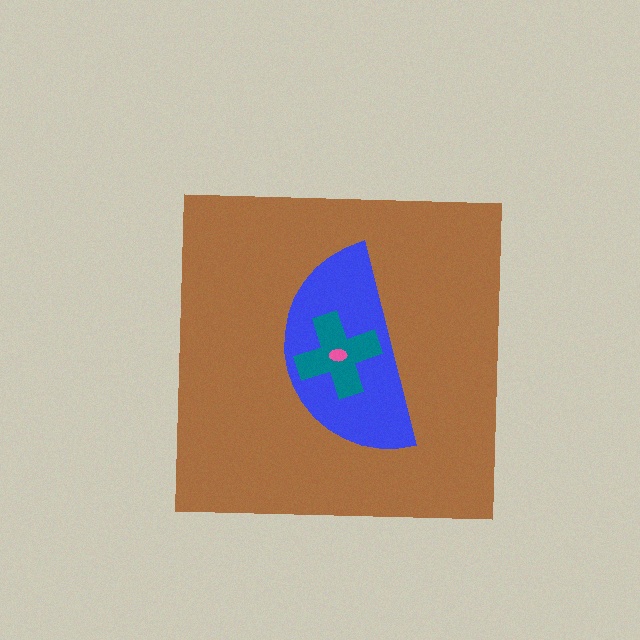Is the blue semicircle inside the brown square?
Yes.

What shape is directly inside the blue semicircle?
The teal cross.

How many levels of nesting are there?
4.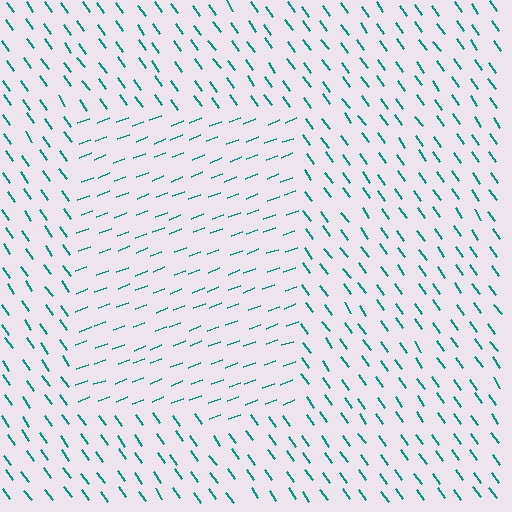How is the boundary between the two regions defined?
The boundary is defined purely by a change in line orientation (approximately 75 degrees difference). All lines are the same color and thickness.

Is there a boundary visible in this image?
Yes, there is a texture boundary formed by a change in line orientation.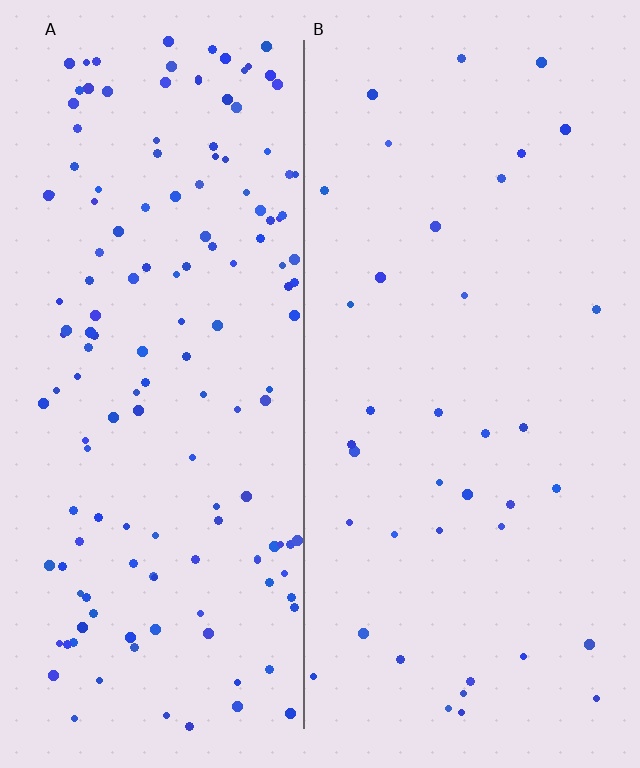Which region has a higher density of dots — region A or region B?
A (the left).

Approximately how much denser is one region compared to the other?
Approximately 3.9× — region A over region B.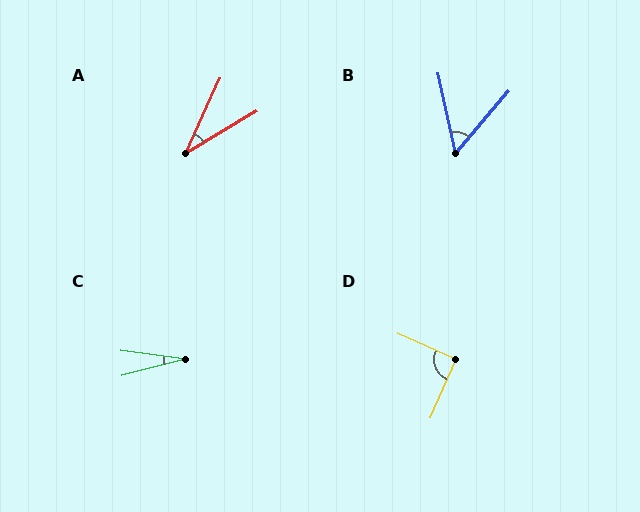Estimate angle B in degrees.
Approximately 52 degrees.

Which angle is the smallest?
C, at approximately 22 degrees.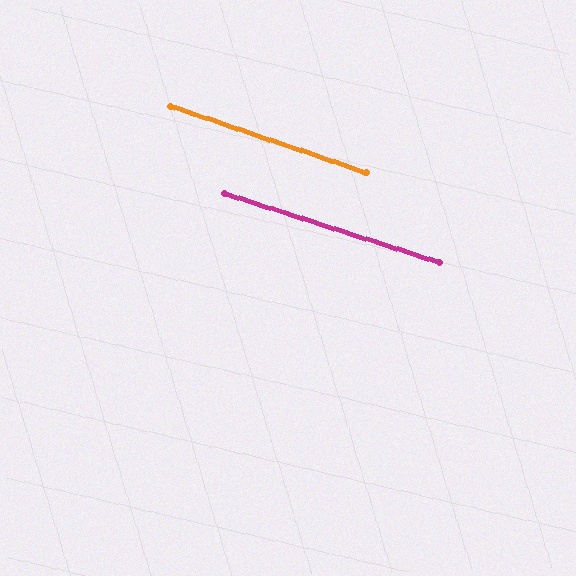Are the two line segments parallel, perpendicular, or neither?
Parallel — their directions differ by only 1.0°.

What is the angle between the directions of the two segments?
Approximately 1 degree.